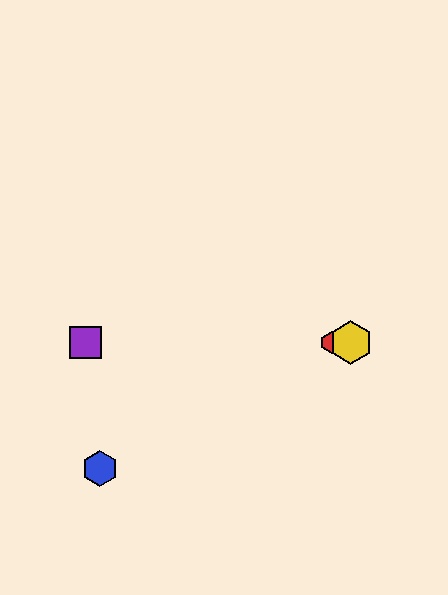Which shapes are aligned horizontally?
The red hexagon, the green hexagon, the yellow hexagon, the purple square are aligned horizontally.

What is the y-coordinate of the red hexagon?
The red hexagon is at y≈342.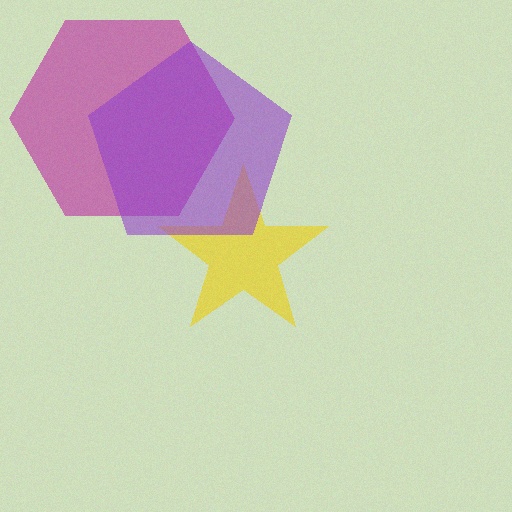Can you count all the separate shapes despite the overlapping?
Yes, there are 3 separate shapes.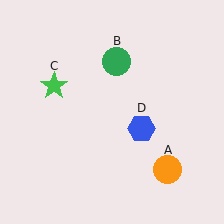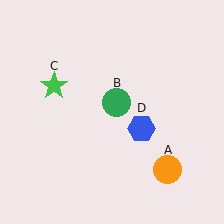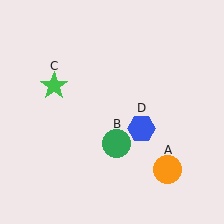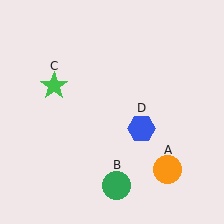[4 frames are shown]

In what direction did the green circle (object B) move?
The green circle (object B) moved down.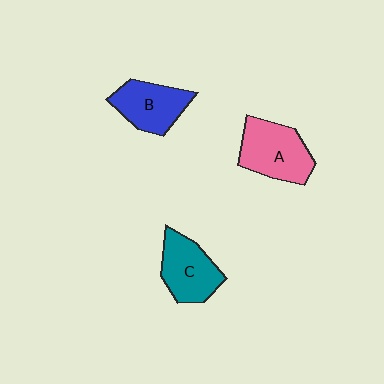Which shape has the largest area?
Shape A (pink).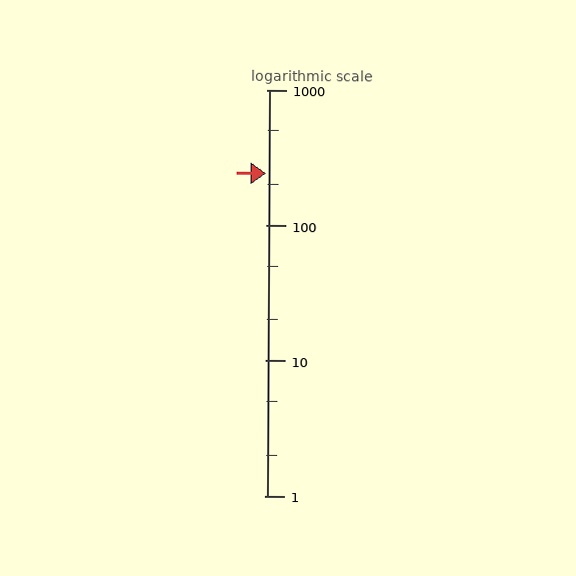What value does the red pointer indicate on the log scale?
The pointer indicates approximately 240.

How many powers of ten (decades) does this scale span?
The scale spans 3 decades, from 1 to 1000.